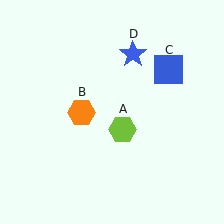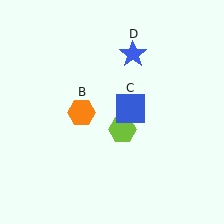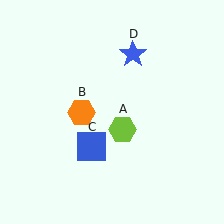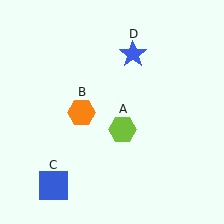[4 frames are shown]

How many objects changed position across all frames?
1 object changed position: blue square (object C).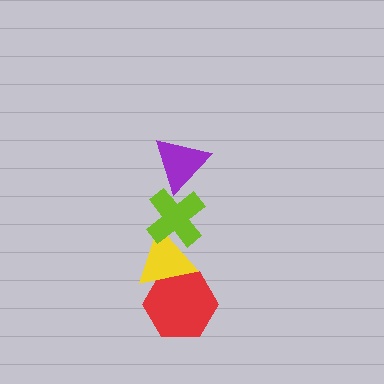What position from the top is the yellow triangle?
The yellow triangle is 3rd from the top.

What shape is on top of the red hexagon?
The yellow triangle is on top of the red hexagon.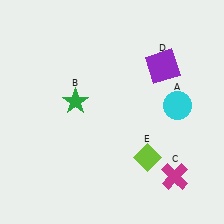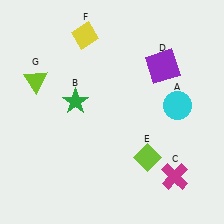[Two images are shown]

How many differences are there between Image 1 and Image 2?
There are 2 differences between the two images.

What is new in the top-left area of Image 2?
A yellow diamond (F) was added in the top-left area of Image 2.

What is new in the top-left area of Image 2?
A lime triangle (G) was added in the top-left area of Image 2.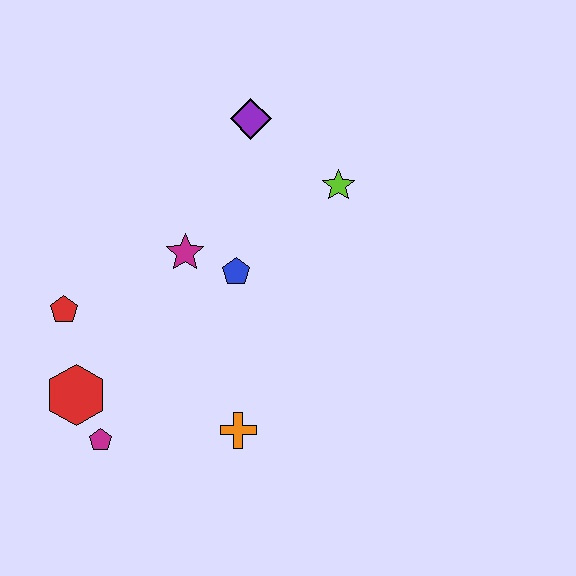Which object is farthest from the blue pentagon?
The magenta pentagon is farthest from the blue pentagon.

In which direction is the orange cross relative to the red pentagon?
The orange cross is to the right of the red pentagon.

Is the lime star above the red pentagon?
Yes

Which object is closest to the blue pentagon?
The magenta star is closest to the blue pentagon.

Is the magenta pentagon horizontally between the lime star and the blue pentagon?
No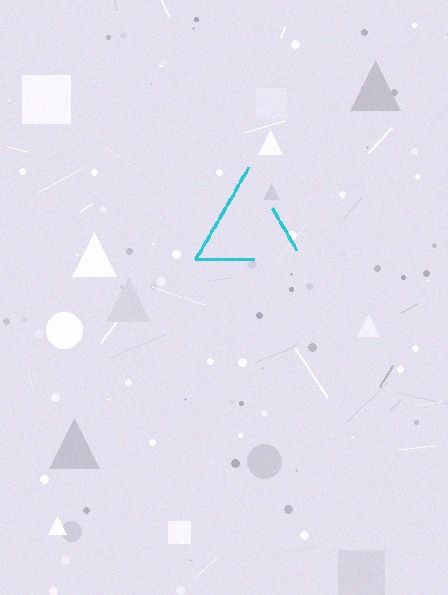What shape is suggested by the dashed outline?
The dashed outline suggests a triangle.